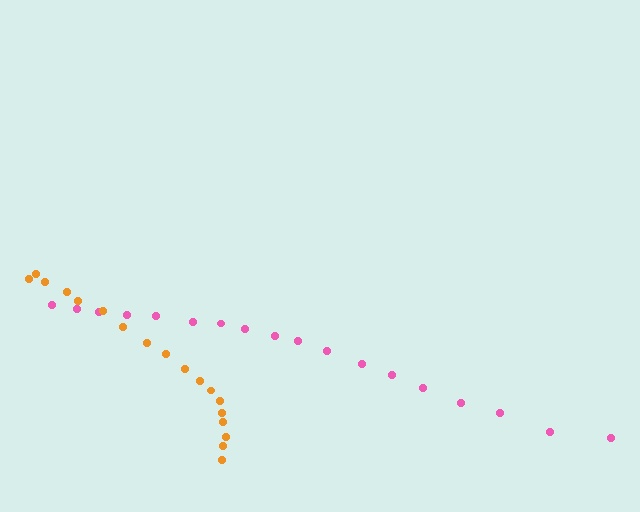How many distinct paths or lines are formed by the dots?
There are 2 distinct paths.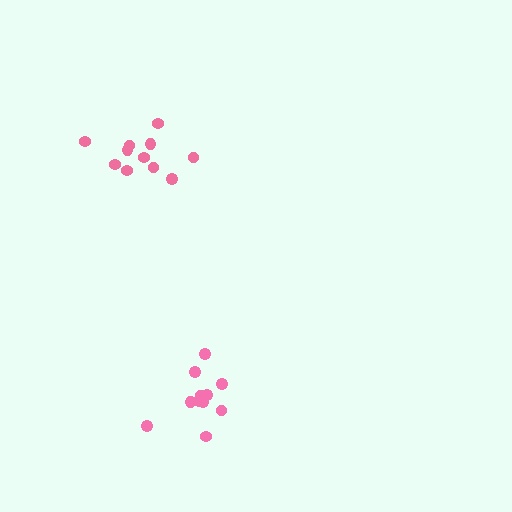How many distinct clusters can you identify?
There are 2 distinct clusters.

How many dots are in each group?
Group 1: 11 dots, Group 2: 11 dots (22 total).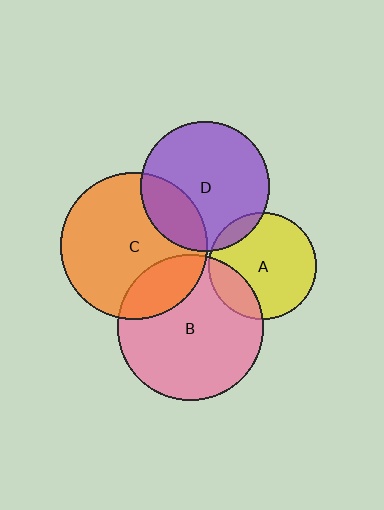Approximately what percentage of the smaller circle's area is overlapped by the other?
Approximately 20%.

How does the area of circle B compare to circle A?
Approximately 1.8 times.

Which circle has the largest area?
Circle C (orange).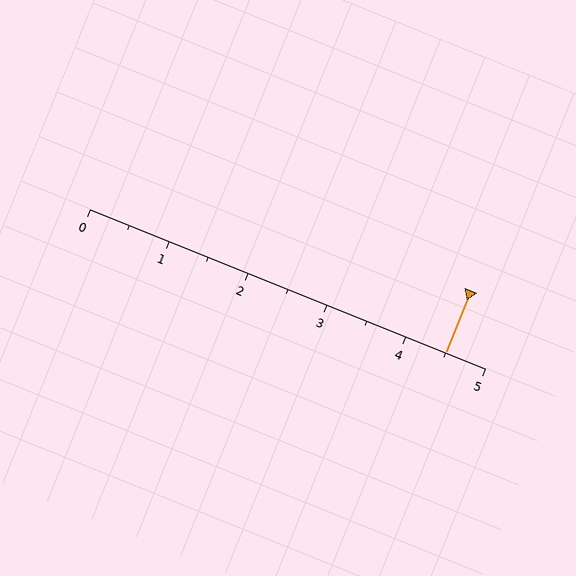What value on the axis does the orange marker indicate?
The marker indicates approximately 4.5.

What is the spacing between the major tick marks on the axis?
The major ticks are spaced 1 apart.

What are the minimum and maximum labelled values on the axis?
The axis runs from 0 to 5.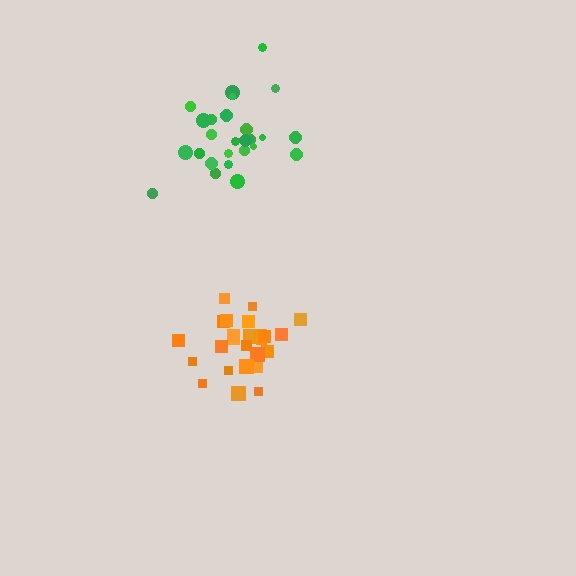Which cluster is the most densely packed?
Orange.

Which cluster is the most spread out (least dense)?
Green.